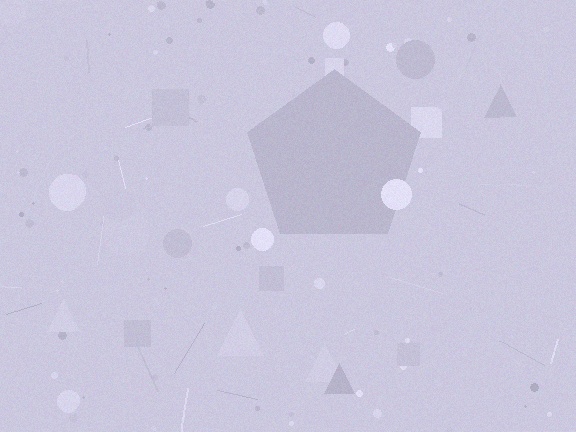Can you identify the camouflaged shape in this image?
The camouflaged shape is a pentagon.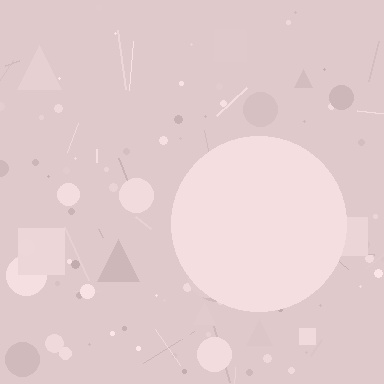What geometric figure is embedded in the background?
A circle is embedded in the background.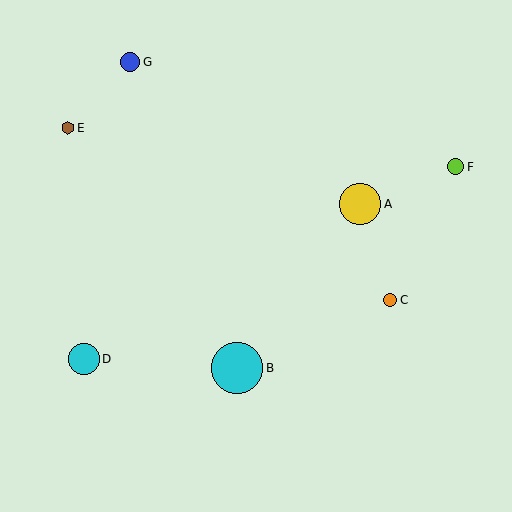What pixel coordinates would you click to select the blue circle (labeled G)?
Click at (130, 62) to select the blue circle G.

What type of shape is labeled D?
Shape D is a cyan circle.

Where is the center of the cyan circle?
The center of the cyan circle is at (84, 359).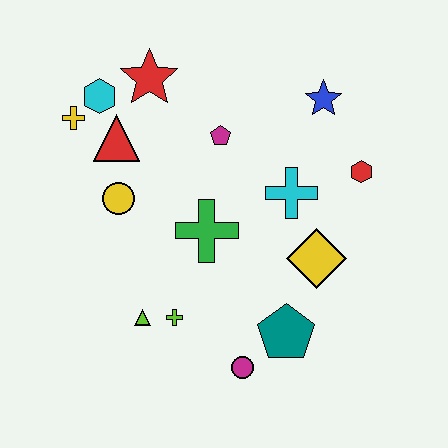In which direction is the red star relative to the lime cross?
The red star is above the lime cross.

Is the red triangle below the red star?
Yes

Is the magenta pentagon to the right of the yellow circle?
Yes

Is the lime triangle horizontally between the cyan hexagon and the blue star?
Yes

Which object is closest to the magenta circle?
The teal pentagon is closest to the magenta circle.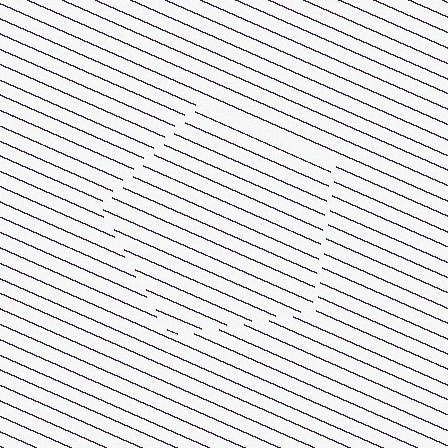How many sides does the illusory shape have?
5 sides — the line-ends trace a pentagon.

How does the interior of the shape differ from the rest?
The interior of the shape contains the same grating, shifted by half a period — the contour is defined by the phase discontinuity where line-ends from the inner and outer gratings abut.